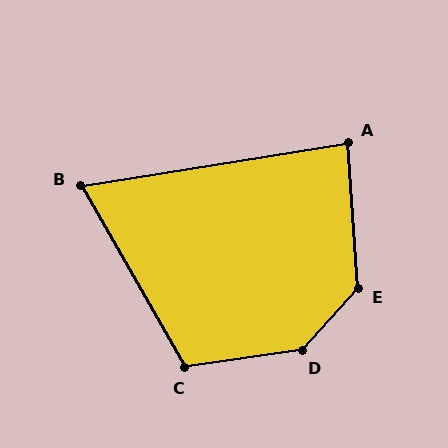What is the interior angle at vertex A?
Approximately 85 degrees (acute).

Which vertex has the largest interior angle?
D, at approximately 140 degrees.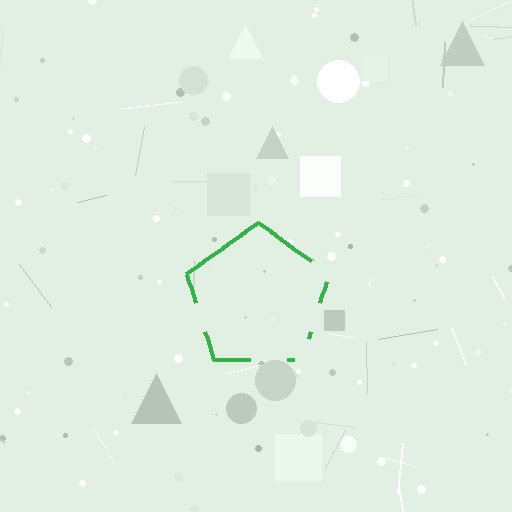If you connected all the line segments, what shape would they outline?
They would outline a pentagon.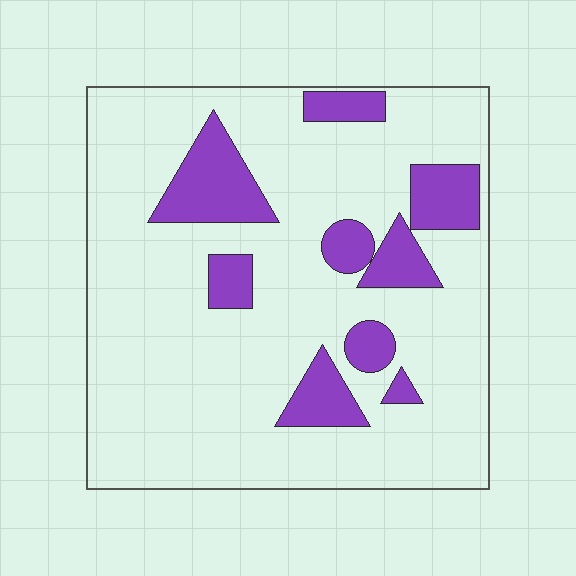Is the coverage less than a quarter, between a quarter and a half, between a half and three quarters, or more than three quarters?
Less than a quarter.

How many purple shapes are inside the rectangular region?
9.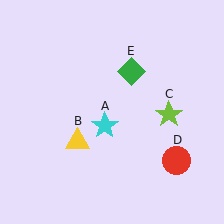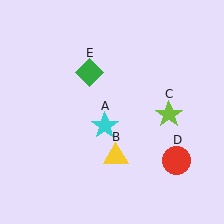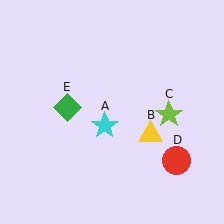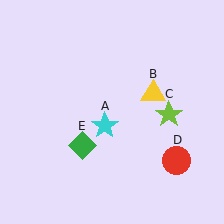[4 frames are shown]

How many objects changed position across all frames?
2 objects changed position: yellow triangle (object B), green diamond (object E).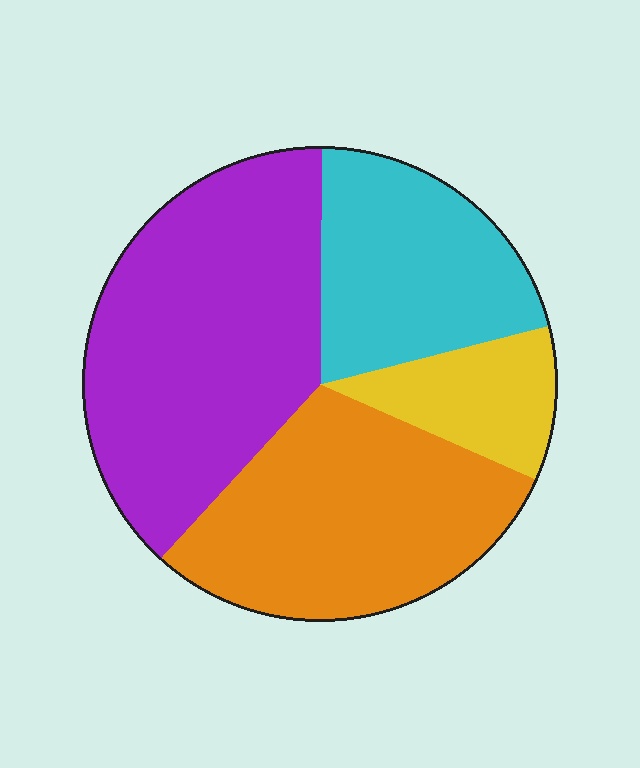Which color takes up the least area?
Yellow, at roughly 10%.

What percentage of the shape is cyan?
Cyan takes up about one fifth (1/5) of the shape.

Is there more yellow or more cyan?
Cyan.